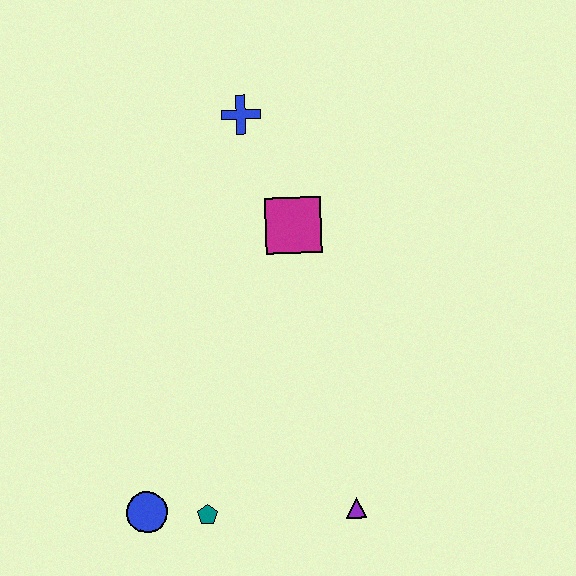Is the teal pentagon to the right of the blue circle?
Yes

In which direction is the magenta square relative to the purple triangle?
The magenta square is above the purple triangle.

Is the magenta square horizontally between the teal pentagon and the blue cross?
No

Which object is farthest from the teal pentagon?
The blue cross is farthest from the teal pentagon.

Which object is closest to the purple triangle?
The teal pentagon is closest to the purple triangle.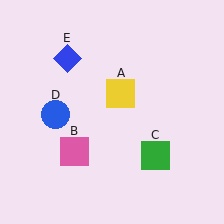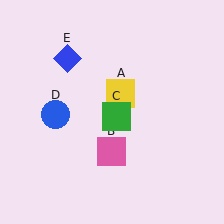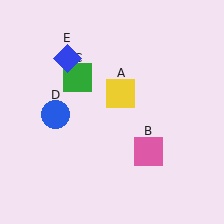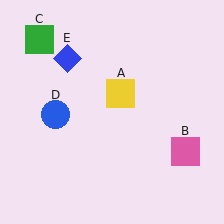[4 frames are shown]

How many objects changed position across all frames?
2 objects changed position: pink square (object B), green square (object C).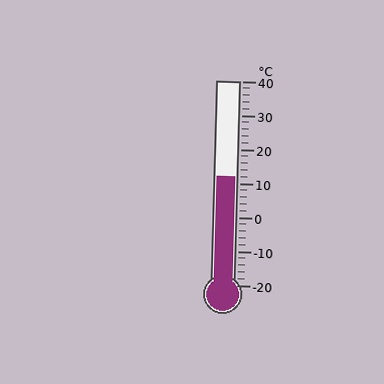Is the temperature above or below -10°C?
The temperature is above -10°C.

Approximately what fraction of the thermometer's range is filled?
The thermometer is filled to approximately 55% of its range.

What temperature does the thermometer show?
The thermometer shows approximately 12°C.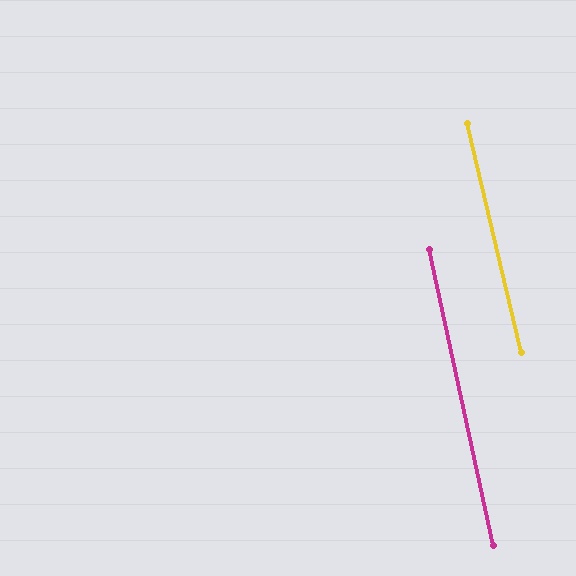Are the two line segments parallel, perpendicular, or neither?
Parallel — their directions differ by only 1.1°.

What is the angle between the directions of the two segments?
Approximately 1 degree.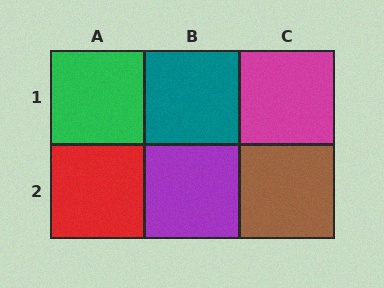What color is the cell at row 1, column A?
Green.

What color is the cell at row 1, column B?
Teal.